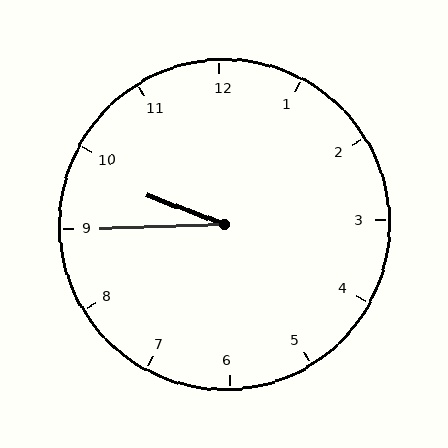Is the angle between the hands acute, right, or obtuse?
It is acute.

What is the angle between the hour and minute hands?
Approximately 22 degrees.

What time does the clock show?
9:45.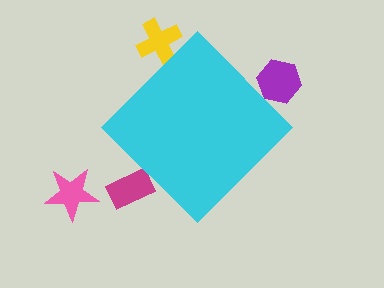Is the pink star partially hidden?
No, the pink star is fully visible.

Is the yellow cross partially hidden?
Yes, the yellow cross is partially hidden behind the cyan diamond.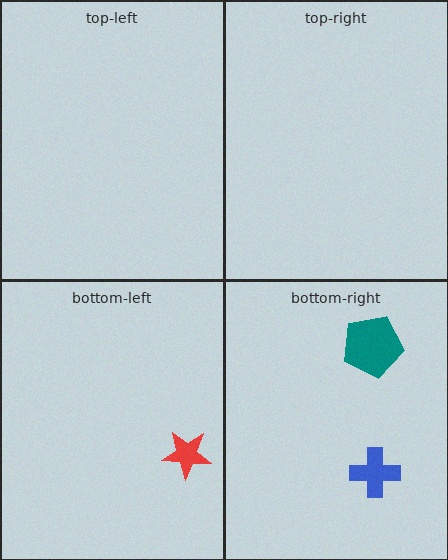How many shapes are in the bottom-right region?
2.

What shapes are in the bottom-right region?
The blue cross, the teal pentagon.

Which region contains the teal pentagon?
The bottom-right region.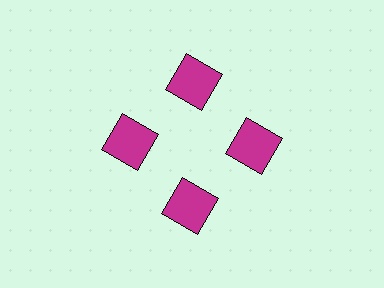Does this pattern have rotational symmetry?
Yes, this pattern has 4-fold rotational symmetry. It looks the same after rotating 90 degrees around the center.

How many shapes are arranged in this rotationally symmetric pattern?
There are 4 shapes, arranged in 4 groups of 1.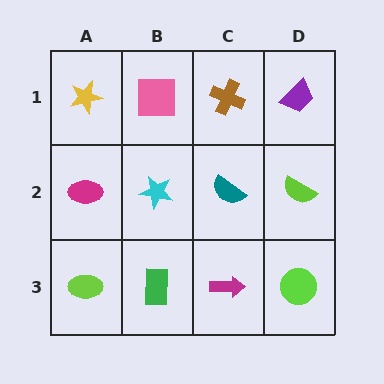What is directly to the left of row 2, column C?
A cyan star.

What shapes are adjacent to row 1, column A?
A magenta ellipse (row 2, column A), a pink square (row 1, column B).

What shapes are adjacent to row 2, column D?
A purple trapezoid (row 1, column D), a lime circle (row 3, column D), a teal semicircle (row 2, column C).